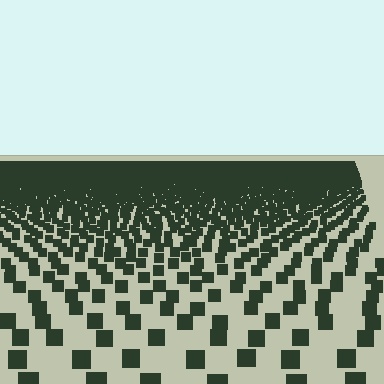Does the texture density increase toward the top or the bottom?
Density increases toward the top.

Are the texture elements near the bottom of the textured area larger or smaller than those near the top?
Larger. Near the bottom, elements are closer to the viewer and appear at a bigger on-screen size.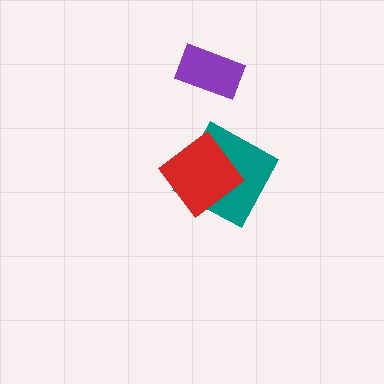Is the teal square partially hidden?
Yes, it is partially covered by another shape.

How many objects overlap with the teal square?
1 object overlaps with the teal square.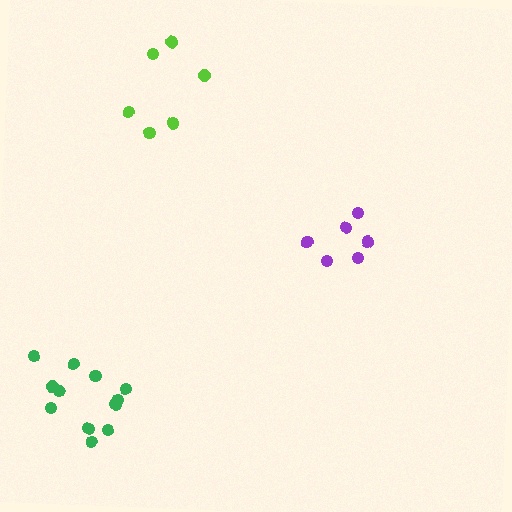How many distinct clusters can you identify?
There are 3 distinct clusters.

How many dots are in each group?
Group 1: 6 dots, Group 2: 12 dots, Group 3: 6 dots (24 total).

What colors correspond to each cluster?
The clusters are colored: lime, green, purple.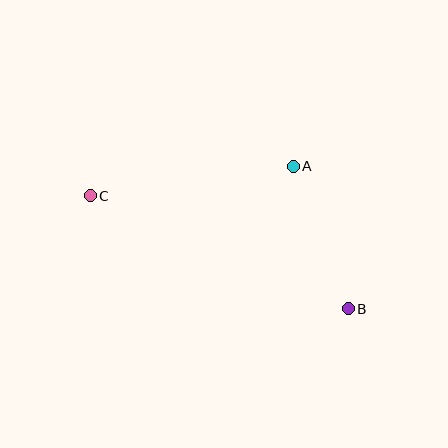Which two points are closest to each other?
Points A and B are closest to each other.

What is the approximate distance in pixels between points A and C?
The distance between A and C is approximately 205 pixels.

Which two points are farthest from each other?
Points B and C are farthest from each other.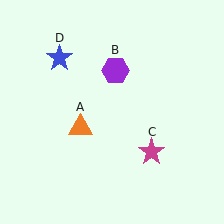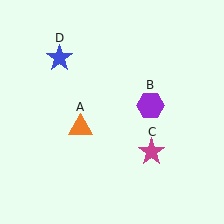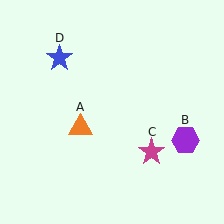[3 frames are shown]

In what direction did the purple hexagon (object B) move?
The purple hexagon (object B) moved down and to the right.